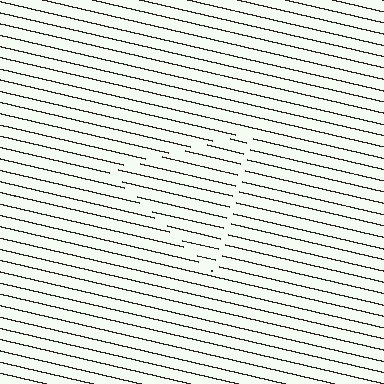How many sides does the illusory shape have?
3 sides — the line-ends trace a triangle.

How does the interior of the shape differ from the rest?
The interior of the shape contains the same grating, shifted by half a period — the contour is defined by the phase discontinuity where line-ends from the inner and outer gratings abut.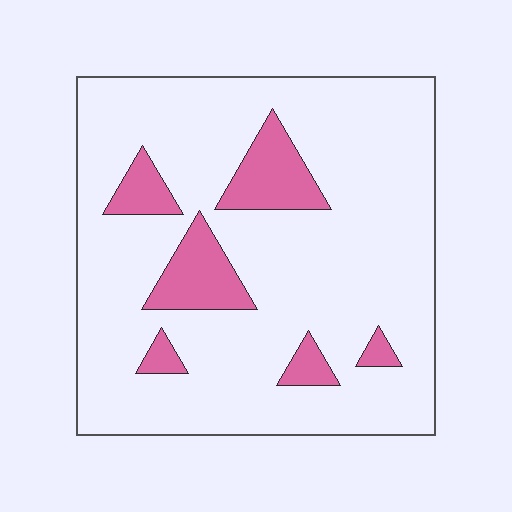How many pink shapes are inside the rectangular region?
6.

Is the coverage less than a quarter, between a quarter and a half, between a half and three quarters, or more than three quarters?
Less than a quarter.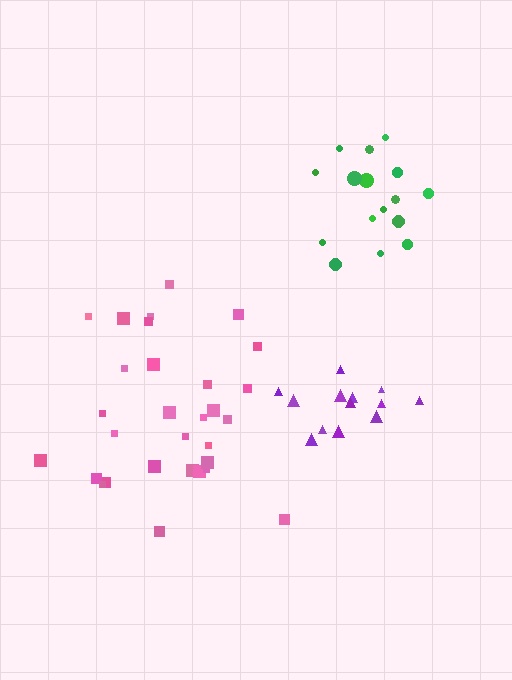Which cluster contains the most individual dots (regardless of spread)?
Pink (30).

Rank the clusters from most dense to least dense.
green, purple, pink.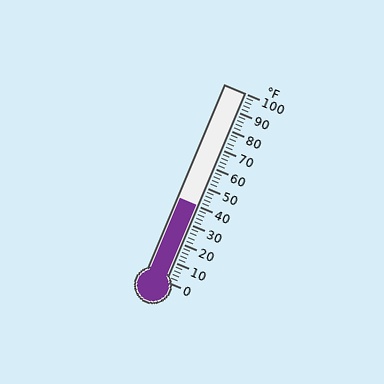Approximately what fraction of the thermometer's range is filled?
The thermometer is filled to approximately 40% of its range.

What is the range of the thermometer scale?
The thermometer scale ranges from 0°F to 100°F.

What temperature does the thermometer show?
The thermometer shows approximately 40°F.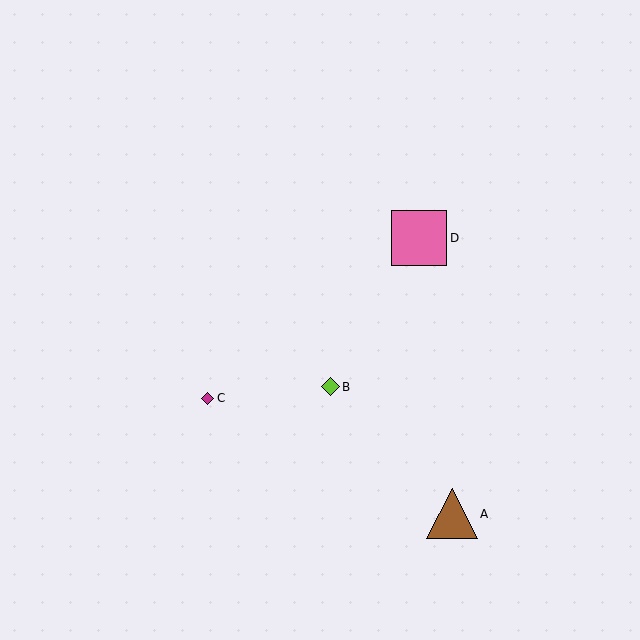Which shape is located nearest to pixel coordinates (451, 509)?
The brown triangle (labeled A) at (452, 514) is nearest to that location.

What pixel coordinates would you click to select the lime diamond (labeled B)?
Click at (330, 387) to select the lime diamond B.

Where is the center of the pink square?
The center of the pink square is at (419, 238).